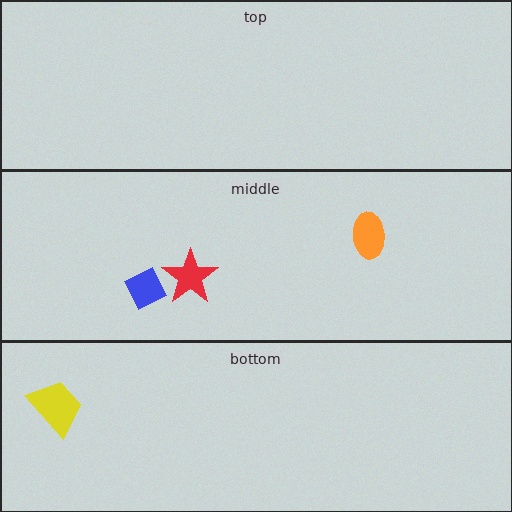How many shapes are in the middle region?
3.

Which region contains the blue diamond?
The middle region.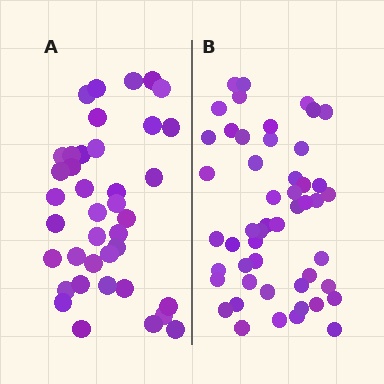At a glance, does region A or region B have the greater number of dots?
Region B (the right region) has more dots.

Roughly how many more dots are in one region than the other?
Region B has roughly 12 or so more dots than region A.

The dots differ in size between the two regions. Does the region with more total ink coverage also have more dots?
No. Region A has more total ink coverage because its dots are larger, but region B actually contains more individual dots. Total area can be misleading — the number of items is what matters here.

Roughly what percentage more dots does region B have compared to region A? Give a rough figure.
About 30% more.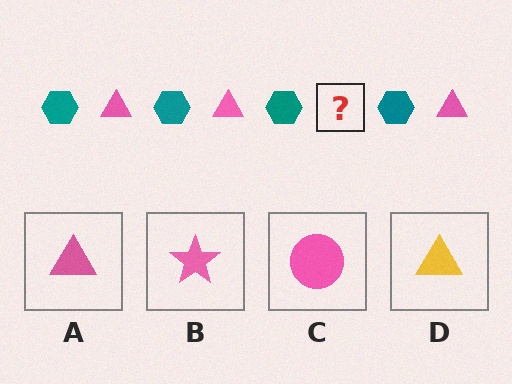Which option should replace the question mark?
Option A.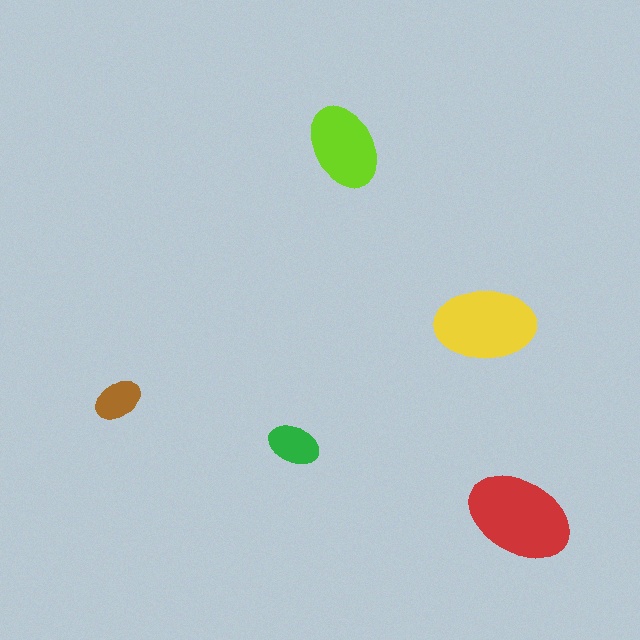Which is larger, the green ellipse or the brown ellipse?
The green one.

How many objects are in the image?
There are 5 objects in the image.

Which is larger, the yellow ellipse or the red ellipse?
The red one.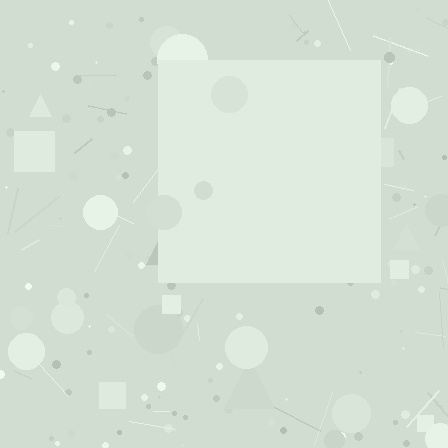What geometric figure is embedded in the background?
A square is embedded in the background.